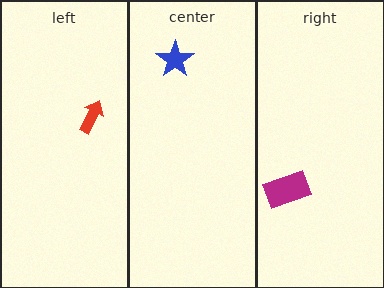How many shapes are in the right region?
1.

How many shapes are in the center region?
1.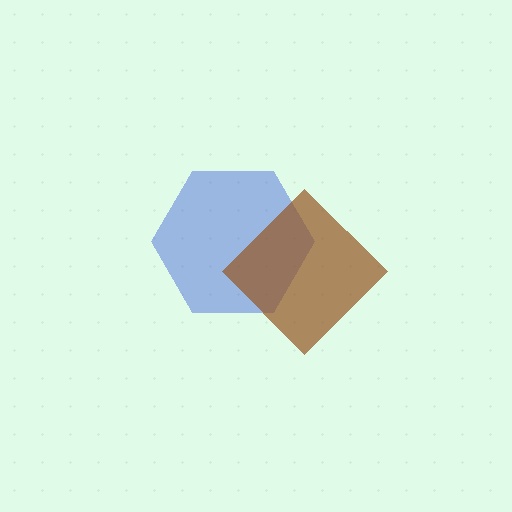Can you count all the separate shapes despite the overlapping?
Yes, there are 2 separate shapes.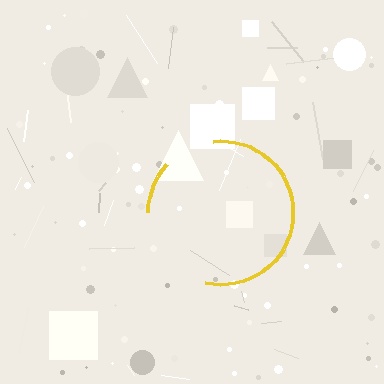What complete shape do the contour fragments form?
The contour fragments form a circle.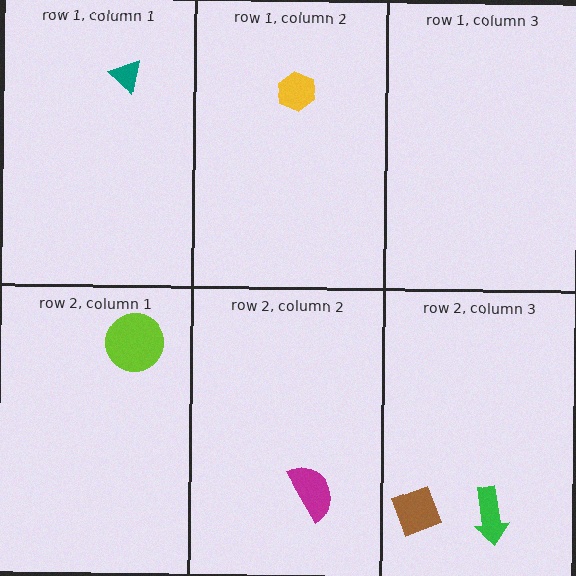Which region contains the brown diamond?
The row 2, column 3 region.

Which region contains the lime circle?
The row 2, column 1 region.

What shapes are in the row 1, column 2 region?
The yellow hexagon.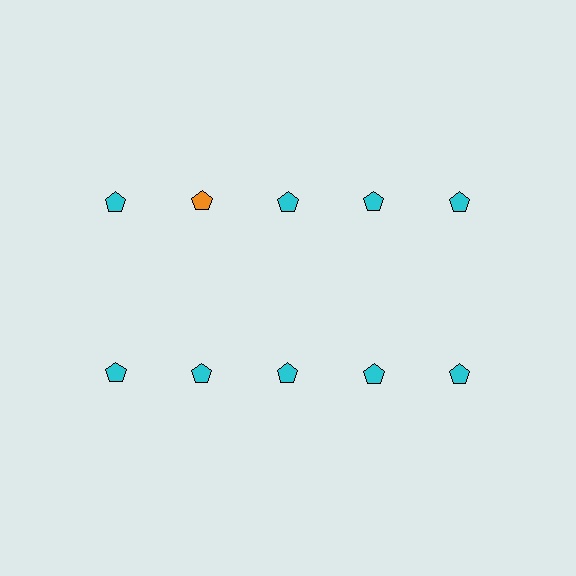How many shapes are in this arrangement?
There are 10 shapes arranged in a grid pattern.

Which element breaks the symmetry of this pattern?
The orange pentagon in the top row, second from left column breaks the symmetry. All other shapes are cyan pentagons.